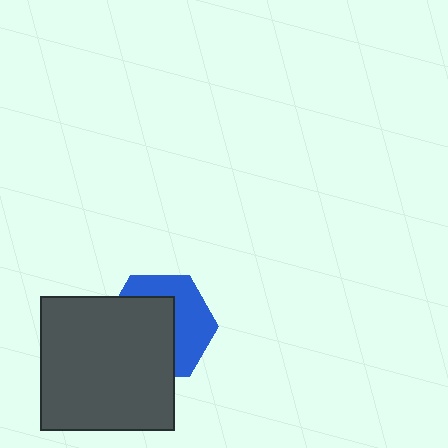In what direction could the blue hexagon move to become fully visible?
The blue hexagon could move toward the upper-right. That would shift it out from behind the dark gray square entirely.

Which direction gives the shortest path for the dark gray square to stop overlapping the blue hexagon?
Moving toward the lower-left gives the shortest separation.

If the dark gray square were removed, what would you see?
You would see the complete blue hexagon.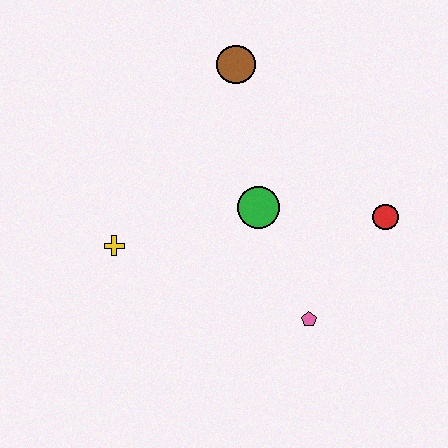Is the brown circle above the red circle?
Yes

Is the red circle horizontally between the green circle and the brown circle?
No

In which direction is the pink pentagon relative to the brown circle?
The pink pentagon is below the brown circle.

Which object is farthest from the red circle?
The yellow cross is farthest from the red circle.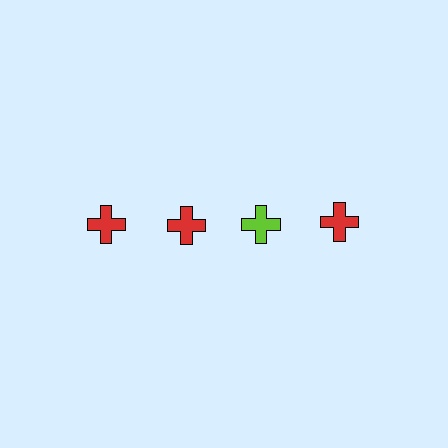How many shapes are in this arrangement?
There are 4 shapes arranged in a grid pattern.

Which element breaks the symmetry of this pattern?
The lime cross in the top row, center column breaks the symmetry. All other shapes are red crosses.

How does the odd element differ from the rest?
It has a different color: lime instead of red.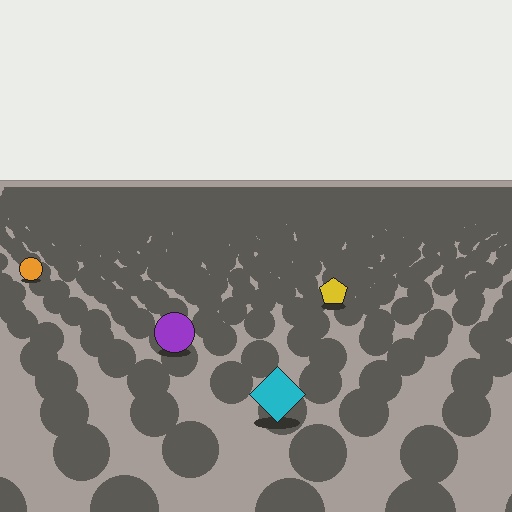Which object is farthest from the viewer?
The orange circle is farthest from the viewer. It appears smaller and the ground texture around it is denser.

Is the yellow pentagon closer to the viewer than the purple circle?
No. The purple circle is closer — you can tell from the texture gradient: the ground texture is coarser near it.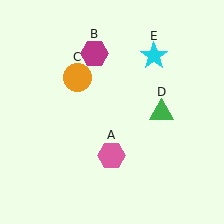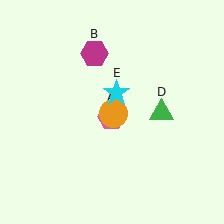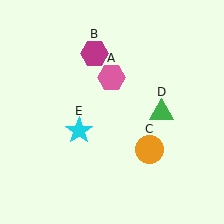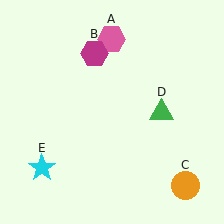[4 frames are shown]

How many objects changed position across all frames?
3 objects changed position: pink hexagon (object A), orange circle (object C), cyan star (object E).